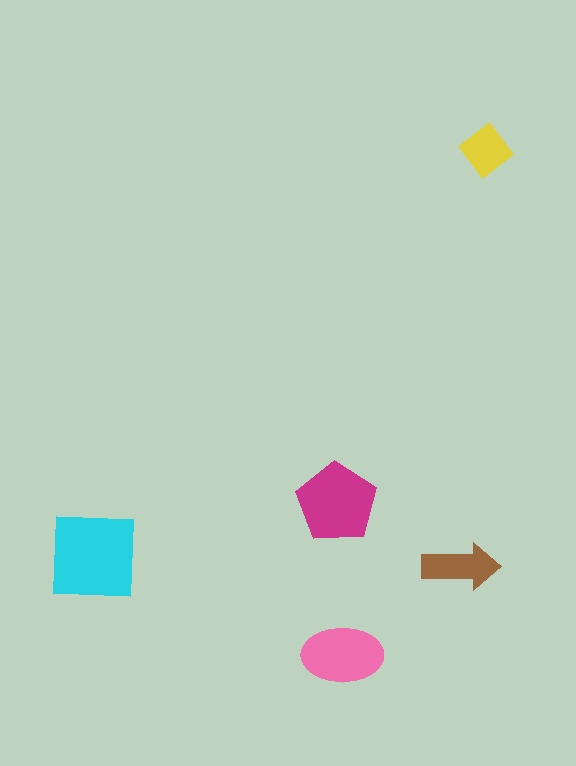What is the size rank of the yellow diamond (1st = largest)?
5th.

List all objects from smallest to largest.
The yellow diamond, the brown arrow, the pink ellipse, the magenta pentagon, the cyan square.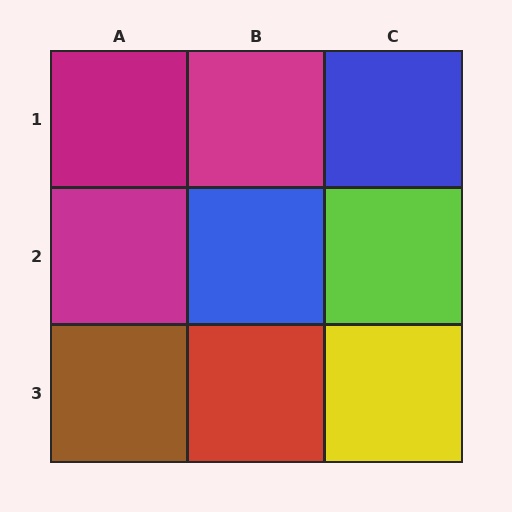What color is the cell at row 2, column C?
Lime.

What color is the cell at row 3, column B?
Red.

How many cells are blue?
2 cells are blue.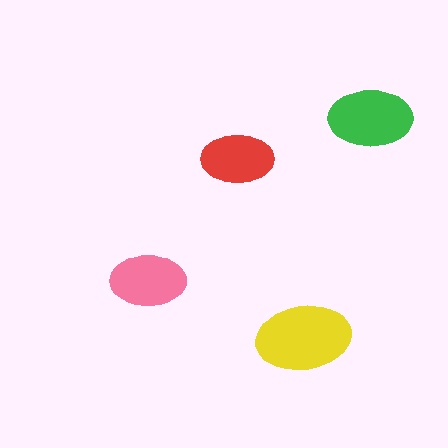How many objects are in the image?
There are 4 objects in the image.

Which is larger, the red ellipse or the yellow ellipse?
The yellow one.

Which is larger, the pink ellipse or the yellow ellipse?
The yellow one.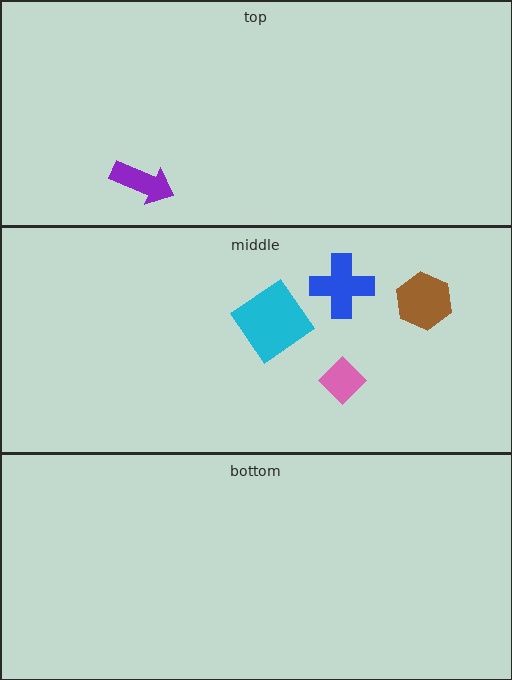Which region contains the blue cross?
The middle region.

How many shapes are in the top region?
1.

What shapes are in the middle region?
The brown hexagon, the blue cross, the pink diamond, the cyan diamond.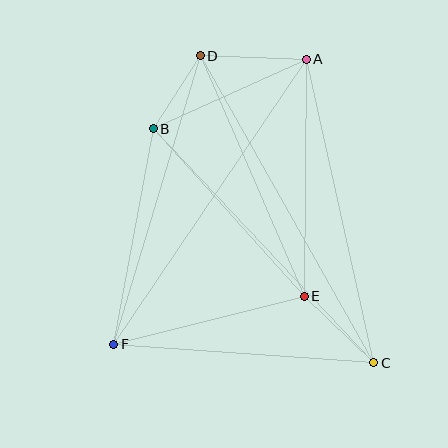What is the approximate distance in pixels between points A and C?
The distance between A and C is approximately 311 pixels.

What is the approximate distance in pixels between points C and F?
The distance between C and F is approximately 261 pixels.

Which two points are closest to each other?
Points B and D are closest to each other.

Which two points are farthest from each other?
Points C and D are farthest from each other.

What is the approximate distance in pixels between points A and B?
The distance between A and B is approximately 168 pixels.